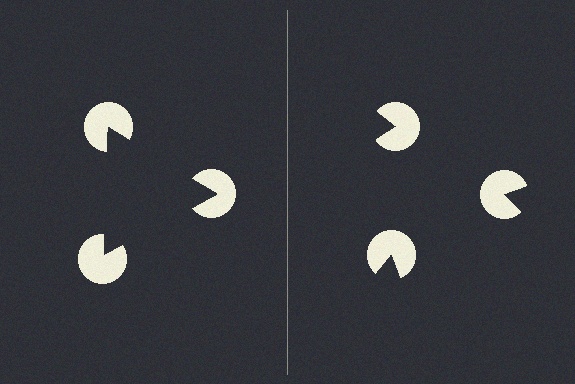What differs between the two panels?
The pac-man discs are positioned identically on both sides; only the wedge orientations differ. On the left they align to a triangle; on the right they are misaligned.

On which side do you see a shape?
An illusory triangle appears on the left side. On the right side the wedge cuts are rotated, so no coherent shape forms.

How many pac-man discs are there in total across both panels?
6 — 3 on each side.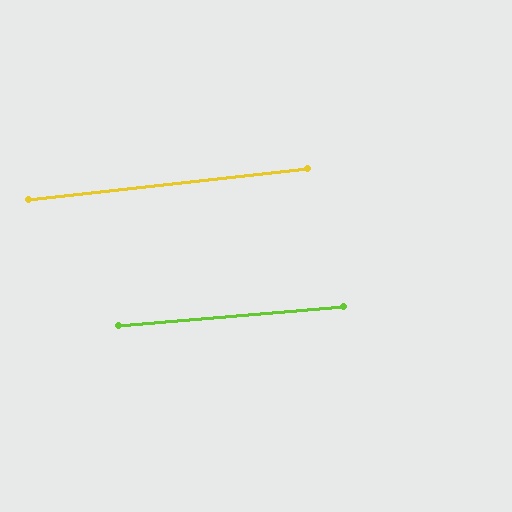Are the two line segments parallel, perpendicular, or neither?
Parallel — their directions differ by only 1.4°.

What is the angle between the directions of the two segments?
Approximately 1 degree.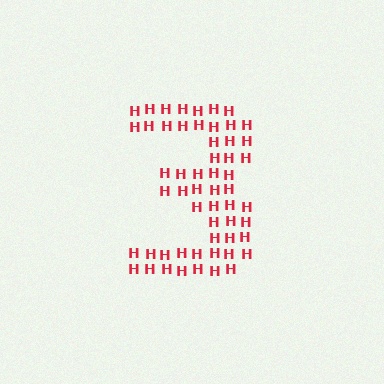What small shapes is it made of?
It is made of small letter H's.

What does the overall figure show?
The overall figure shows the digit 3.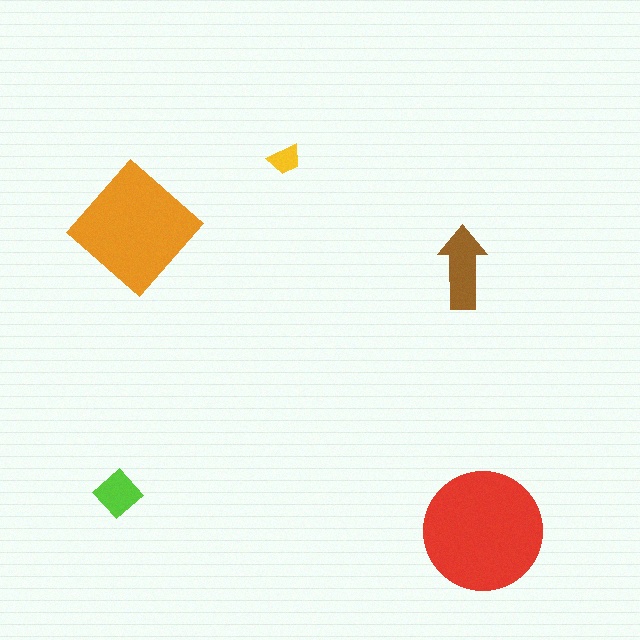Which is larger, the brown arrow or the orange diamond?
The orange diamond.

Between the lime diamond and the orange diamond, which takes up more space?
The orange diamond.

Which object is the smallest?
The yellow trapezoid.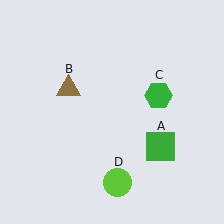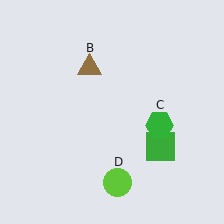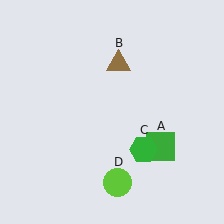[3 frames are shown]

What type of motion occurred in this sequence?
The brown triangle (object B), green hexagon (object C) rotated clockwise around the center of the scene.